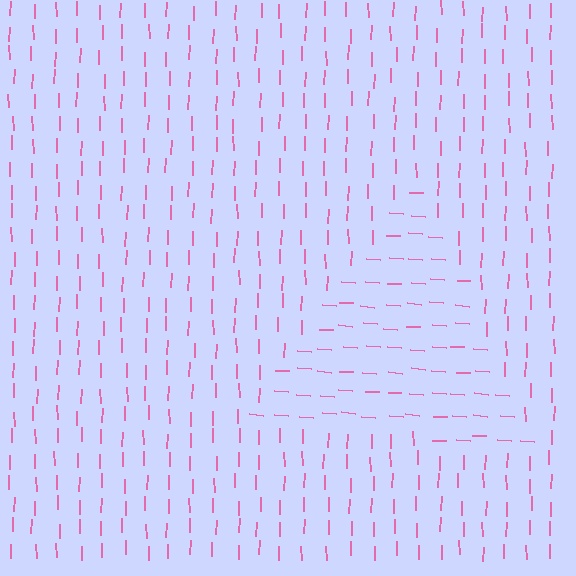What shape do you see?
I see a triangle.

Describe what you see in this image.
The image is filled with small pink line segments. A triangle region in the image has lines oriented differently from the surrounding lines, creating a visible texture boundary.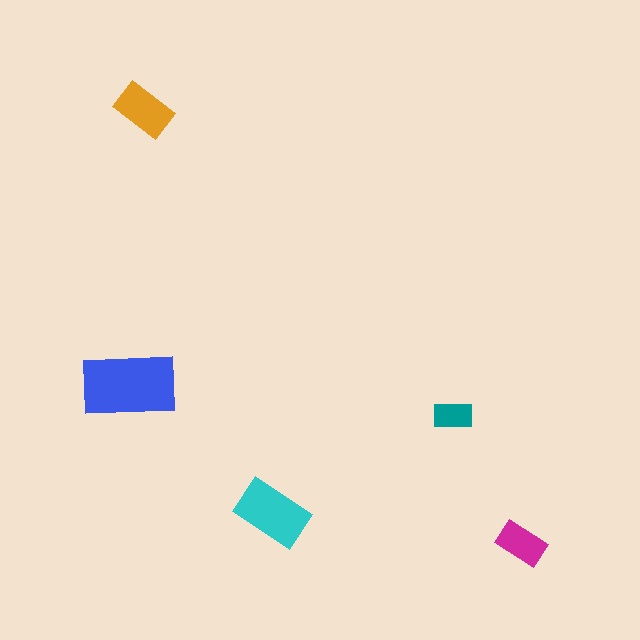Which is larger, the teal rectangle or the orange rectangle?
The orange one.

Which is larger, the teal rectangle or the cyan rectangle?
The cyan one.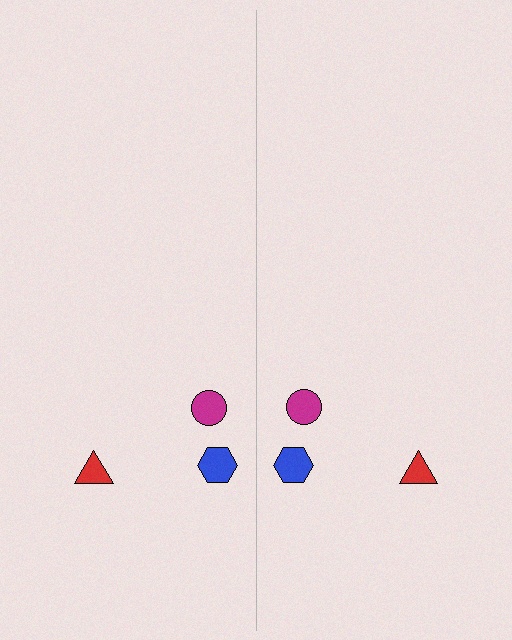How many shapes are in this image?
There are 6 shapes in this image.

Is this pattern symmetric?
Yes, this pattern has bilateral (reflection) symmetry.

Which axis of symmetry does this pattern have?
The pattern has a vertical axis of symmetry running through the center of the image.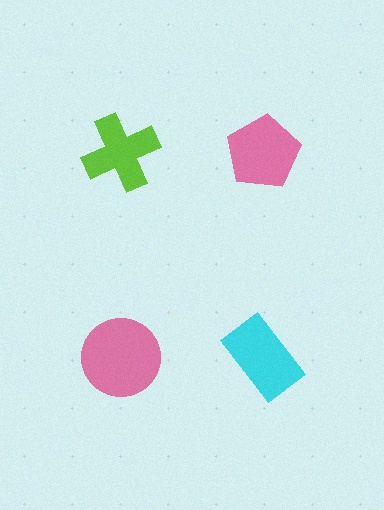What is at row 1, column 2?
A pink pentagon.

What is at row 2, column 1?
A pink circle.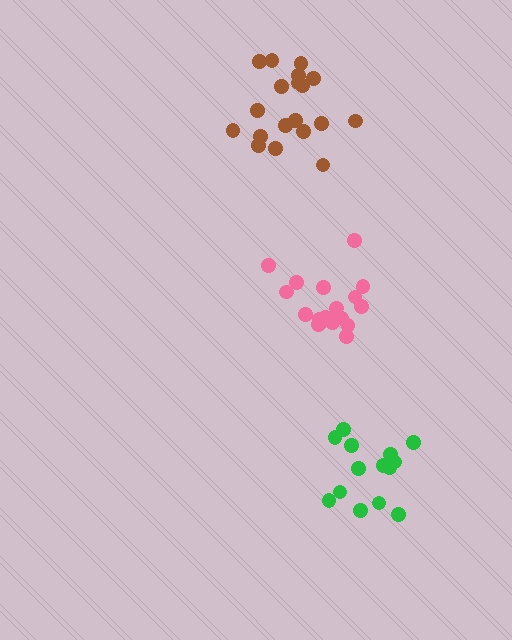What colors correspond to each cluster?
The clusters are colored: green, pink, brown.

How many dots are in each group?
Group 1: 14 dots, Group 2: 19 dots, Group 3: 19 dots (52 total).